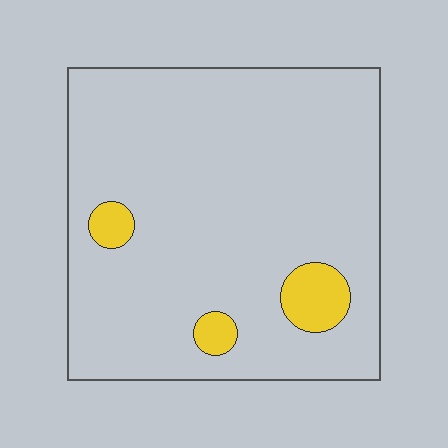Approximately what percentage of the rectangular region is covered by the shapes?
Approximately 5%.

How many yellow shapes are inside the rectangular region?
3.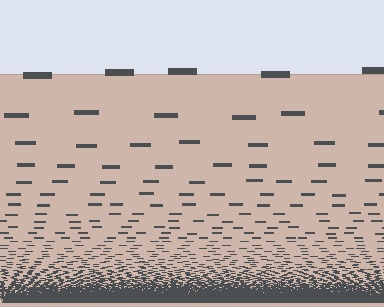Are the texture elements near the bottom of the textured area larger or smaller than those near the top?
Smaller. The gradient is inverted — elements near the bottom are smaller and denser.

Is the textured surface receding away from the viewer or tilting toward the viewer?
The surface appears to tilt toward the viewer. Texture elements get larger and sparser toward the top.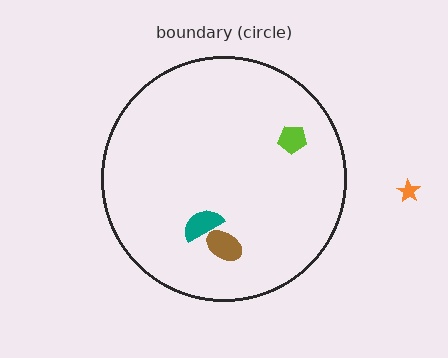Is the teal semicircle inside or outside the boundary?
Inside.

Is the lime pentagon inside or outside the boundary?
Inside.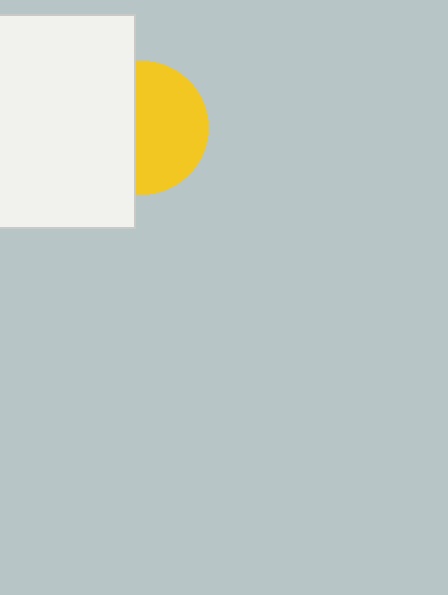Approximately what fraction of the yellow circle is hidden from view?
Roughly 44% of the yellow circle is hidden behind the white rectangle.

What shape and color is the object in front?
The object in front is a white rectangle.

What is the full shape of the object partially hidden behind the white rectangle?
The partially hidden object is a yellow circle.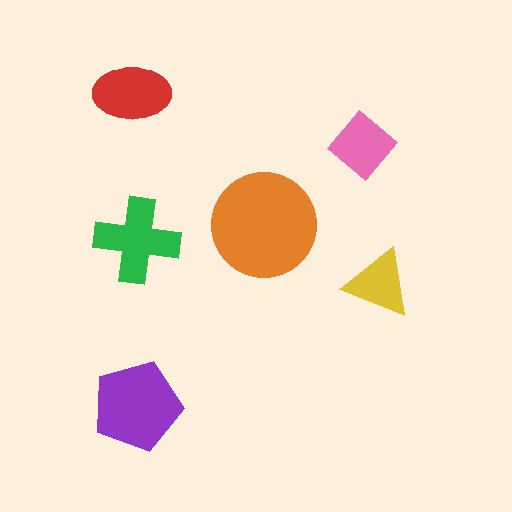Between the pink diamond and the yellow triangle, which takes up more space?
The pink diamond.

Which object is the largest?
The orange circle.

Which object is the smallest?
The yellow triangle.